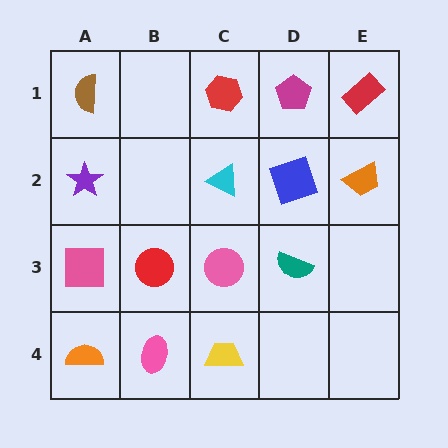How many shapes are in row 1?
4 shapes.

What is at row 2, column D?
A blue square.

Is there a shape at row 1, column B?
No, that cell is empty.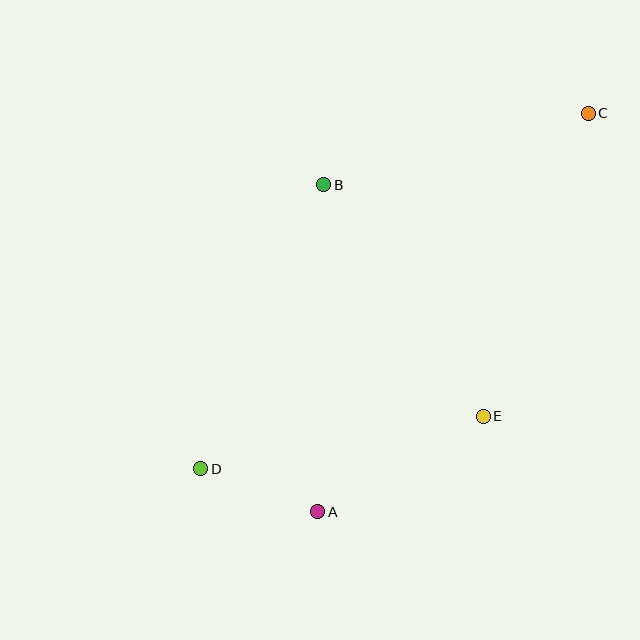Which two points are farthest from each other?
Points C and D are farthest from each other.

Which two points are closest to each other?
Points A and D are closest to each other.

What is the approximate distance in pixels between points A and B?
The distance between A and B is approximately 327 pixels.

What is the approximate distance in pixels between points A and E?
The distance between A and E is approximately 191 pixels.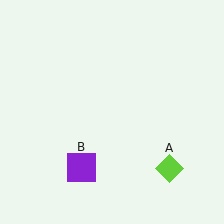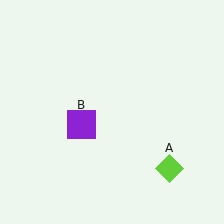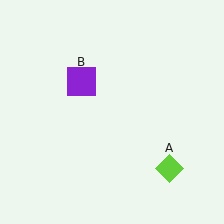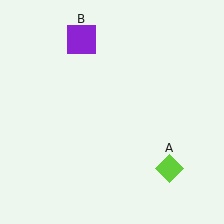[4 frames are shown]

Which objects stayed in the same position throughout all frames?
Lime diamond (object A) remained stationary.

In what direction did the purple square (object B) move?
The purple square (object B) moved up.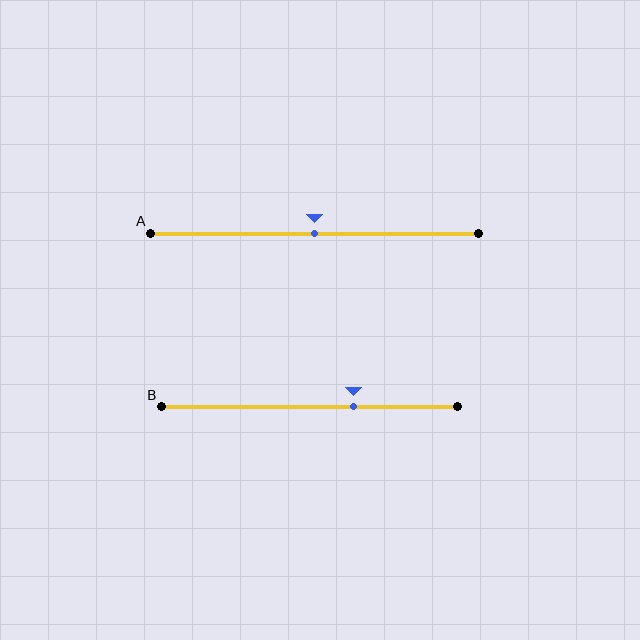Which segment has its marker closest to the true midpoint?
Segment A has its marker closest to the true midpoint.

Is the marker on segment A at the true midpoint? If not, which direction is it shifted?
Yes, the marker on segment A is at the true midpoint.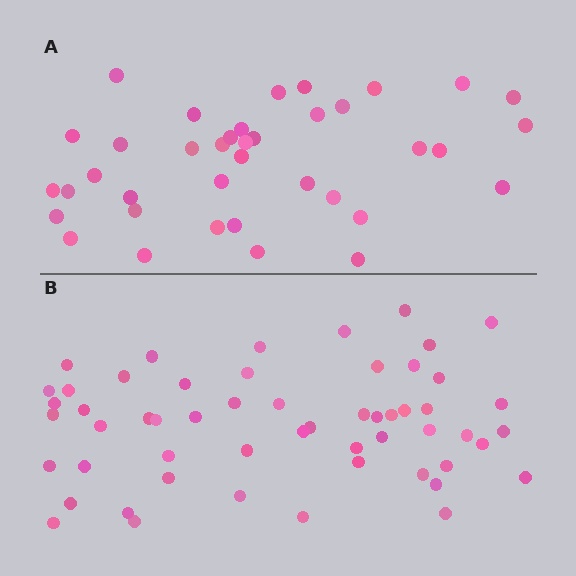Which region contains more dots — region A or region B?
Region B (the bottom region) has more dots.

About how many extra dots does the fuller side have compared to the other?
Region B has approximately 15 more dots than region A.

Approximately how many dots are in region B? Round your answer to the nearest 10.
About 60 dots. (The exact count is 55, which rounds to 60.)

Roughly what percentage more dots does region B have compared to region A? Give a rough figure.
About 45% more.